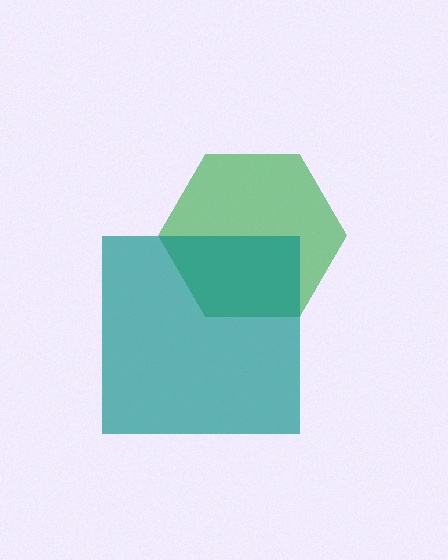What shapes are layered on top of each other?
The layered shapes are: a green hexagon, a teal square.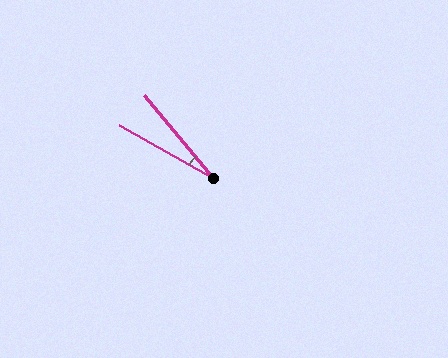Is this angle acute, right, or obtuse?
It is acute.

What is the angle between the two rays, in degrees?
Approximately 21 degrees.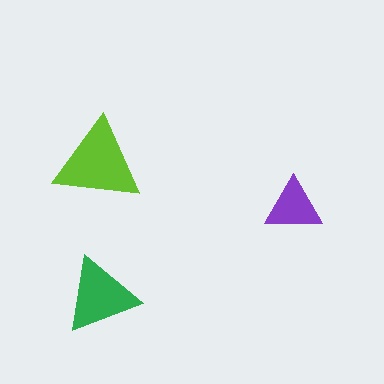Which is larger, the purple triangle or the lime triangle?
The lime one.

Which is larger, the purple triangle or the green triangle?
The green one.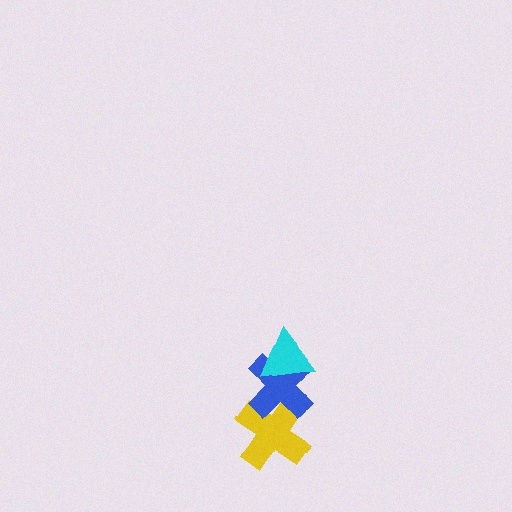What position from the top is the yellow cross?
The yellow cross is 3rd from the top.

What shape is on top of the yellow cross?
The blue cross is on top of the yellow cross.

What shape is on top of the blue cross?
The cyan triangle is on top of the blue cross.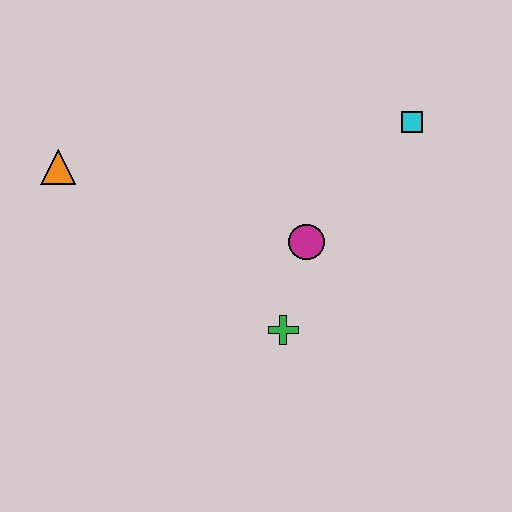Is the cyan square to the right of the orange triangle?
Yes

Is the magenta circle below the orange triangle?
Yes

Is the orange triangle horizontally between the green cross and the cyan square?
No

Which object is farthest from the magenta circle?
The orange triangle is farthest from the magenta circle.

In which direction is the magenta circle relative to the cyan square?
The magenta circle is below the cyan square.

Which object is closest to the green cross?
The magenta circle is closest to the green cross.